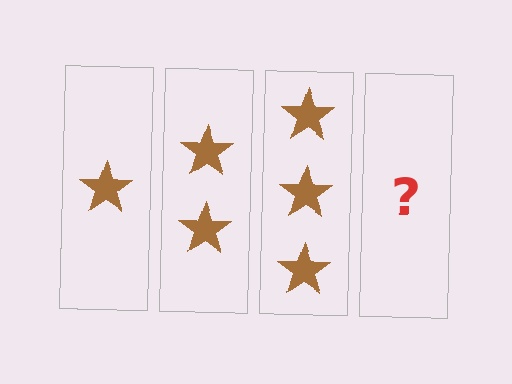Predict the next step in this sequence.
The next step is 4 stars.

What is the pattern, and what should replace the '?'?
The pattern is that each step adds one more star. The '?' should be 4 stars.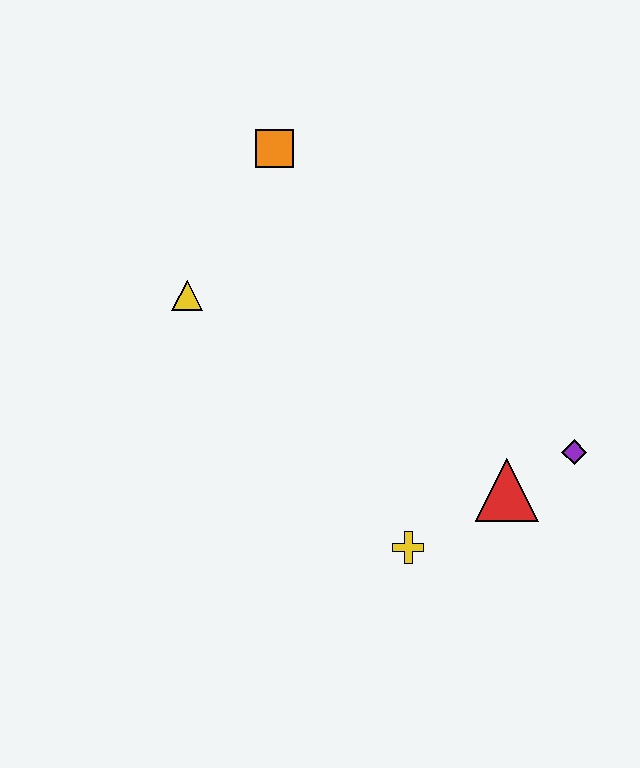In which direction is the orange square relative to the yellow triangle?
The orange square is above the yellow triangle.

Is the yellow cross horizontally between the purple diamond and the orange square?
Yes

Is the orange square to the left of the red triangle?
Yes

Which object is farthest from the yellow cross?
The orange square is farthest from the yellow cross.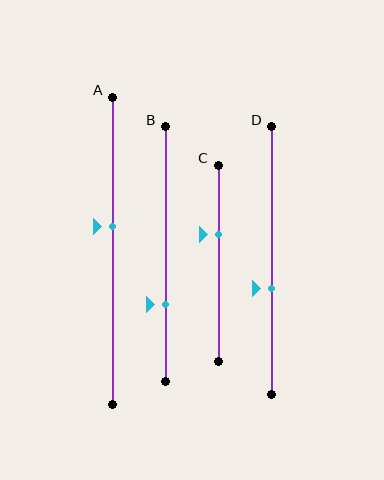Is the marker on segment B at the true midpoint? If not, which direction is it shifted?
No, the marker on segment B is shifted downward by about 20% of the segment length.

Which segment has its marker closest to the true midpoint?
Segment A has its marker closest to the true midpoint.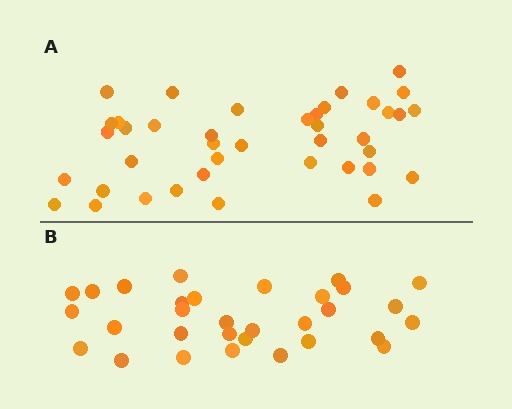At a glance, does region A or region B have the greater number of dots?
Region A (the top region) has more dots.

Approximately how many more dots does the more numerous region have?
Region A has roughly 8 or so more dots than region B.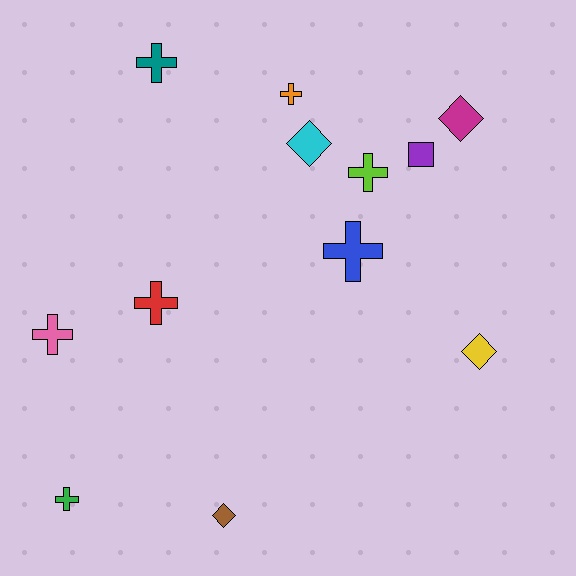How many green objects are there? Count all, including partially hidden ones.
There is 1 green object.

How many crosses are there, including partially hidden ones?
There are 7 crosses.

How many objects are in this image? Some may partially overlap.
There are 12 objects.